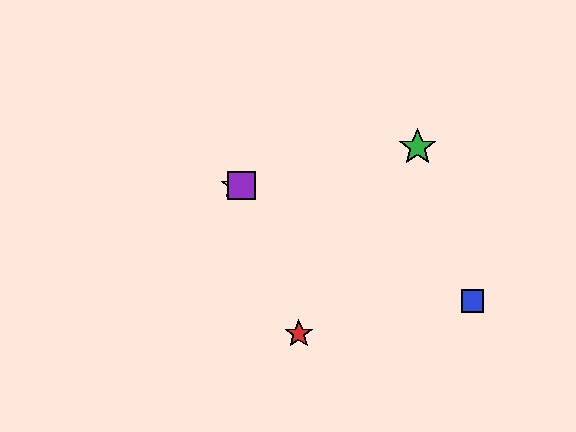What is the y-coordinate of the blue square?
The blue square is at y≈301.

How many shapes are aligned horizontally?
2 shapes (the yellow star, the purple square) are aligned horizontally.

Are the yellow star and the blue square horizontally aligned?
No, the yellow star is at y≈185 and the blue square is at y≈301.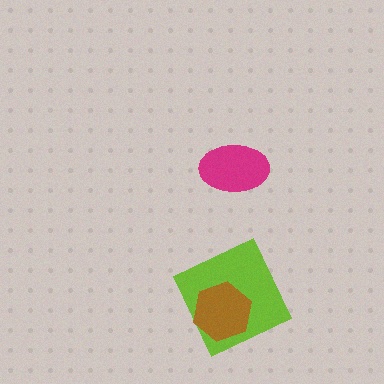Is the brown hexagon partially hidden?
No, no other shape covers it.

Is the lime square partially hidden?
Yes, it is partially covered by another shape.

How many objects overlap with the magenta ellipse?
0 objects overlap with the magenta ellipse.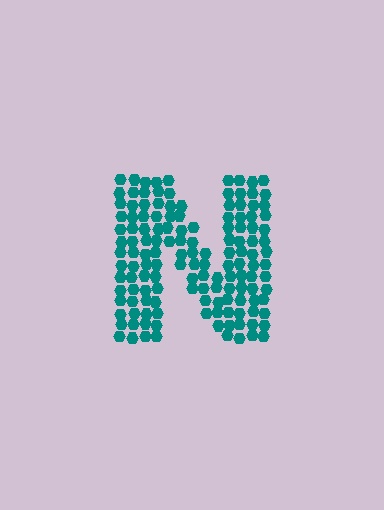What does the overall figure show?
The overall figure shows the letter N.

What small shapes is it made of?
It is made of small hexagons.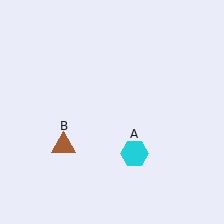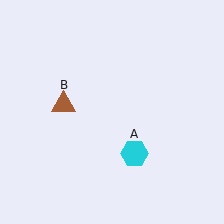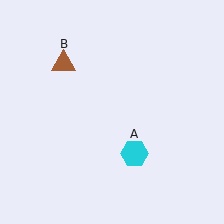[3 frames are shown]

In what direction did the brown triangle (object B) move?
The brown triangle (object B) moved up.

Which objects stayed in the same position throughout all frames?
Cyan hexagon (object A) remained stationary.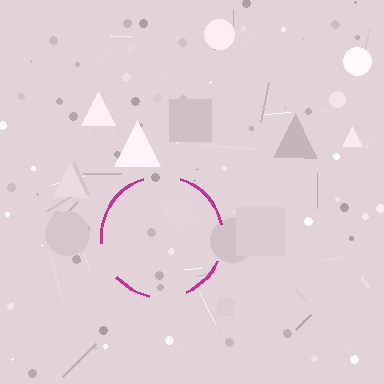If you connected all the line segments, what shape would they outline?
They would outline a circle.